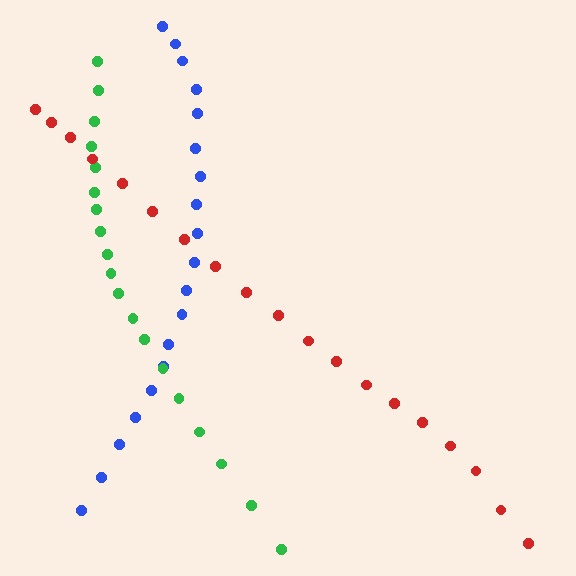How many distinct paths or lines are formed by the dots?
There are 3 distinct paths.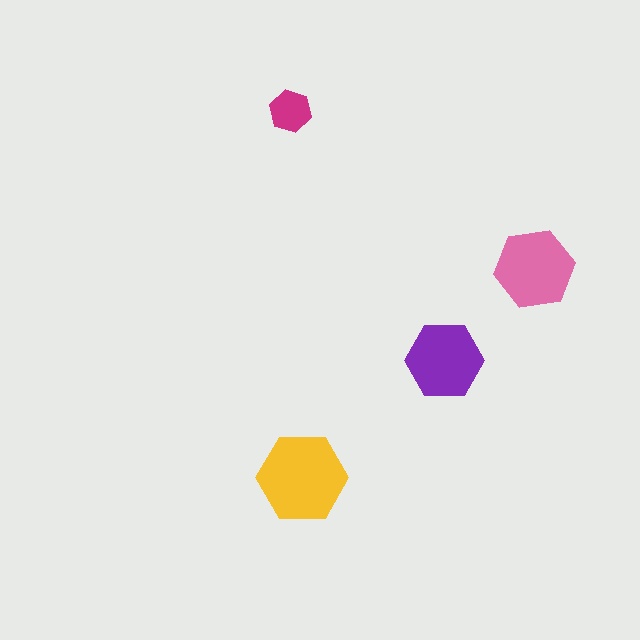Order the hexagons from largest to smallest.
the yellow one, the pink one, the purple one, the magenta one.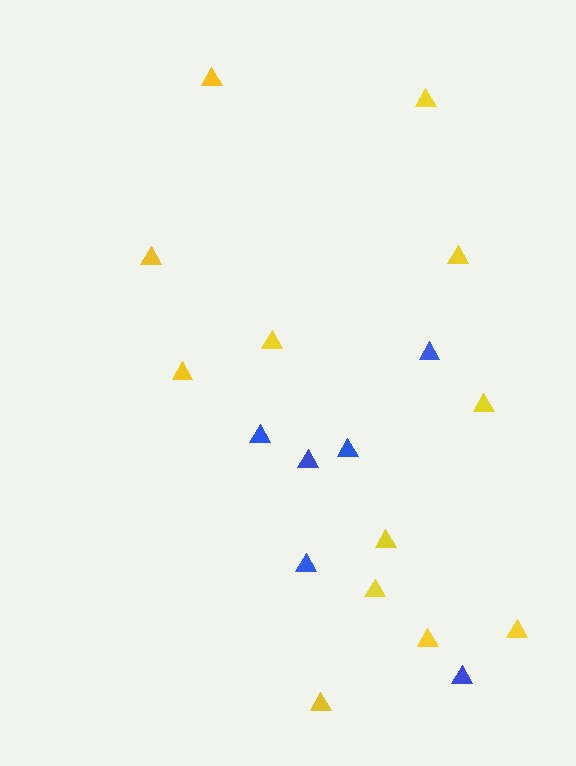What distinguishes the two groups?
There are 2 groups: one group of yellow triangles (12) and one group of blue triangles (6).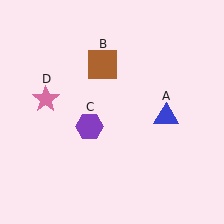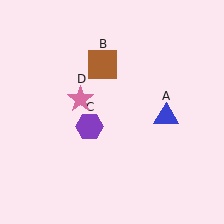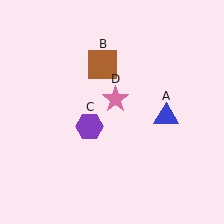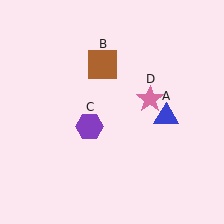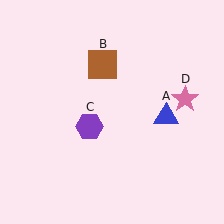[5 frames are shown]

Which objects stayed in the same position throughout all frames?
Blue triangle (object A) and brown square (object B) and purple hexagon (object C) remained stationary.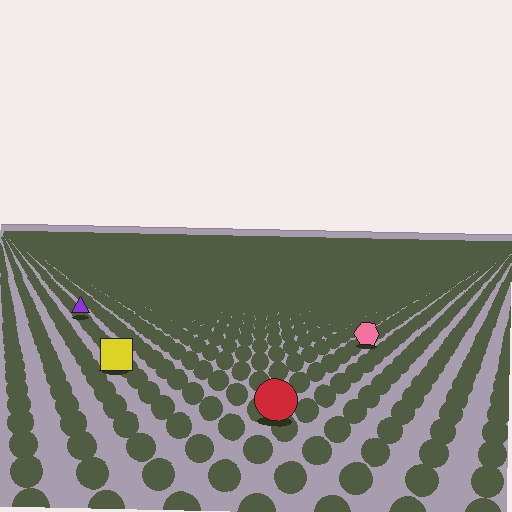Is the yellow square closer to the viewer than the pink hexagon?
Yes. The yellow square is closer — you can tell from the texture gradient: the ground texture is coarser near it.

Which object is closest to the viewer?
The red circle is closest. The texture marks near it are larger and more spread out.